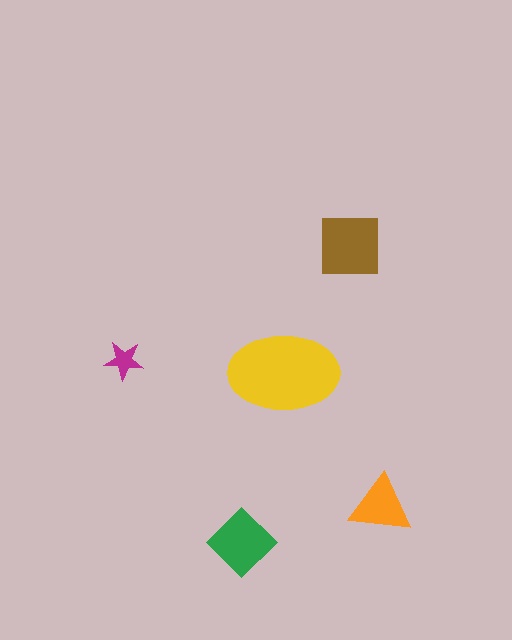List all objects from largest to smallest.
The yellow ellipse, the brown square, the green diamond, the orange triangle, the magenta star.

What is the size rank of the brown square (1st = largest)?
2nd.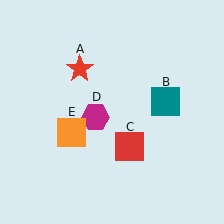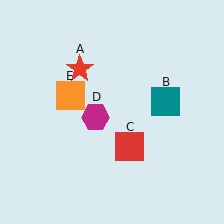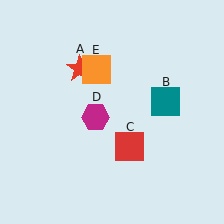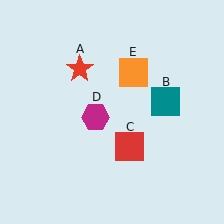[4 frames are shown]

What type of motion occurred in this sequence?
The orange square (object E) rotated clockwise around the center of the scene.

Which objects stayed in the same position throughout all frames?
Red star (object A) and teal square (object B) and red square (object C) and magenta hexagon (object D) remained stationary.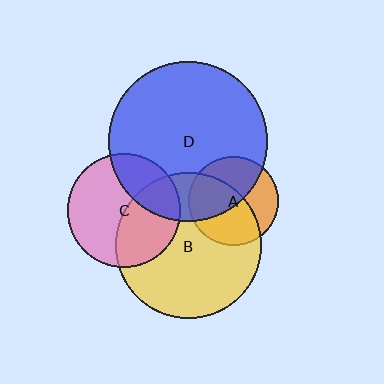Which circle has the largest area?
Circle D (blue).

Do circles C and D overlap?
Yes.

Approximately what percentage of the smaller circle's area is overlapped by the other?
Approximately 30%.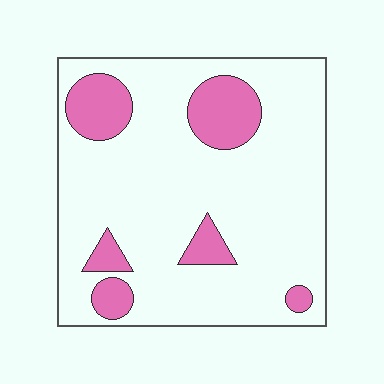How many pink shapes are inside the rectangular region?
6.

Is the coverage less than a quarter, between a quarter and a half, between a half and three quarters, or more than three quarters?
Less than a quarter.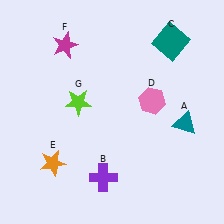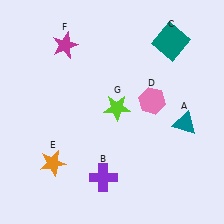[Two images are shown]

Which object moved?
The lime star (G) moved right.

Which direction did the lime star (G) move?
The lime star (G) moved right.